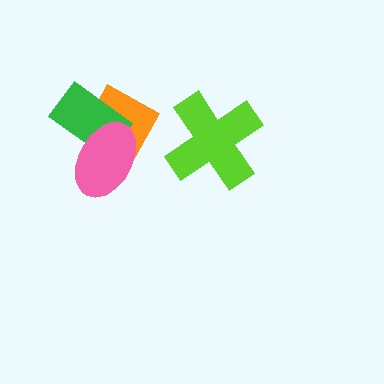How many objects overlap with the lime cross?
0 objects overlap with the lime cross.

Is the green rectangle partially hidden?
Yes, it is partially covered by another shape.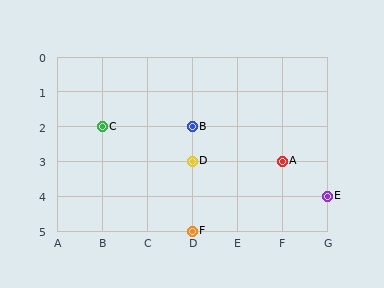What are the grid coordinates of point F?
Point F is at grid coordinates (D, 5).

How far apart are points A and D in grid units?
Points A and D are 2 columns apart.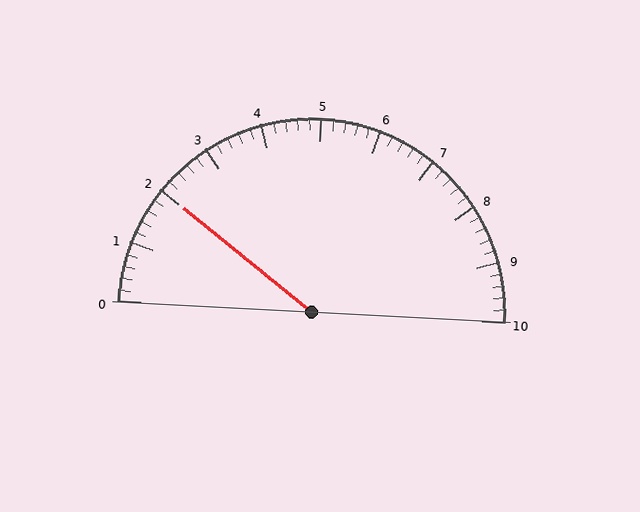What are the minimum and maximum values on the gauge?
The gauge ranges from 0 to 10.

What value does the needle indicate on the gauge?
The needle indicates approximately 2.0.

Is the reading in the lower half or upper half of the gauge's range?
The reading is in the lower half of the range (0 to 10).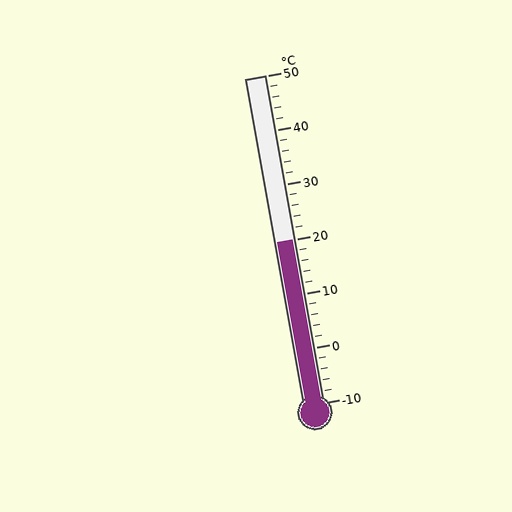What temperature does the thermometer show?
The thermometer shows approximately 20°C.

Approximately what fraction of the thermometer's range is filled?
The thermometer is filled to approximately 50% of its range.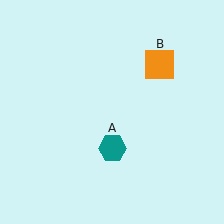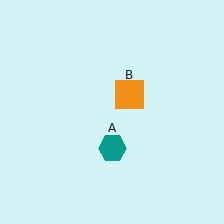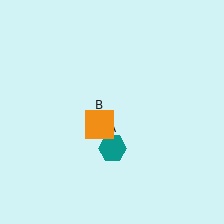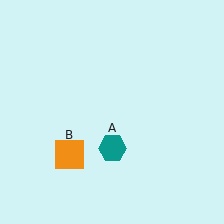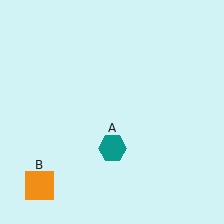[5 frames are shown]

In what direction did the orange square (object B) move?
The orange square (object B) moved down and to the left.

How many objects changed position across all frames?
1 object changed position: orange square (object B).